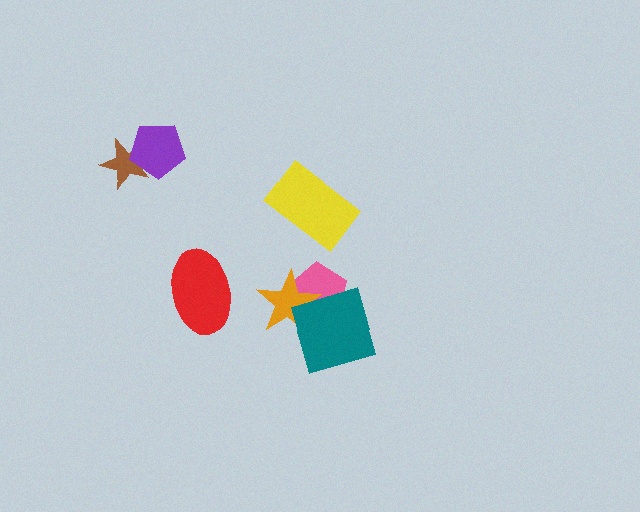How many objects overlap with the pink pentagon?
2 objects overlap with the pink pentagon.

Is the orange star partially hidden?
Yes, it is partially covered by another shape.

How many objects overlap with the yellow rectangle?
0 objects overlap with the yellow rectangle.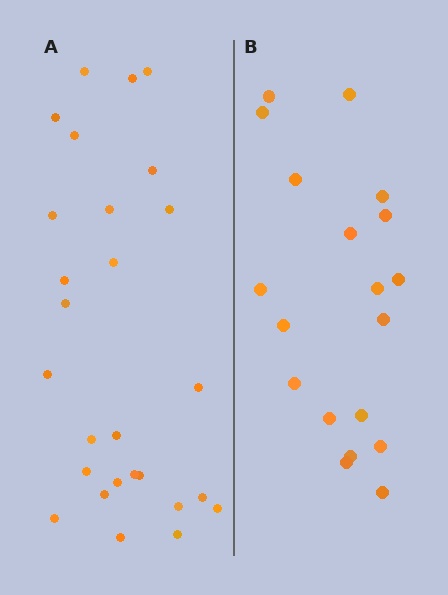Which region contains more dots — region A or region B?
Region A (the left region) has more dots.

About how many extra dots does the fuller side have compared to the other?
Region A has roughly 8 or so more dots than region B.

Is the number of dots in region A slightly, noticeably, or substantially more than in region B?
Region A has noticeably more, but not dramatically so. The ratio is roughly 1.4 to 1.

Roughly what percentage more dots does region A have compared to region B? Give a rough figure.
About 40% more.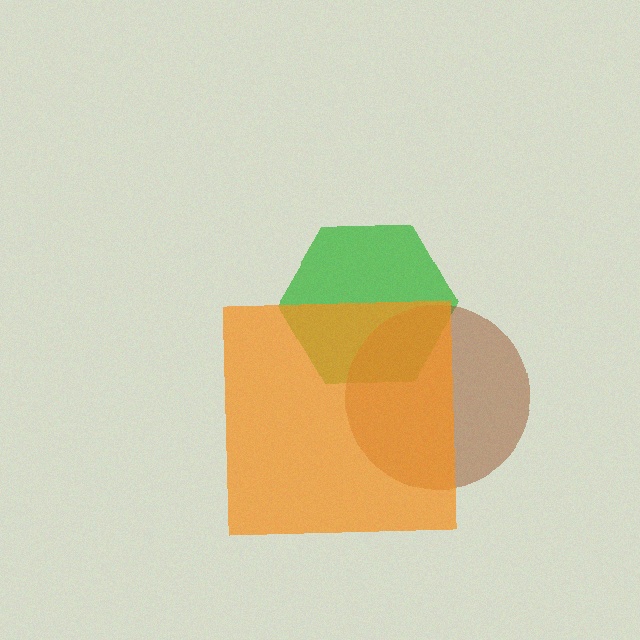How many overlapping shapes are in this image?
There are 3 overlapping shapes in the image.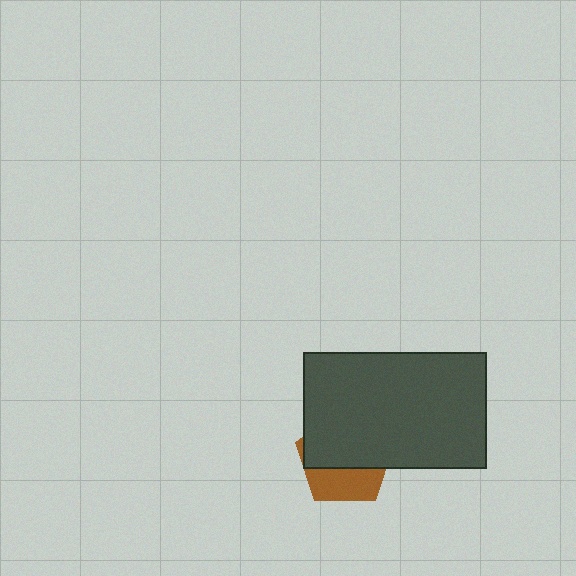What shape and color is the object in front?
The object in front is a dark gray rectangle.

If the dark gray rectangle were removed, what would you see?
You would see the complete brown pentagon.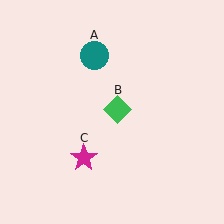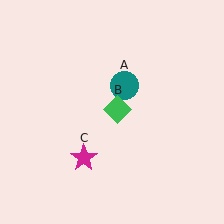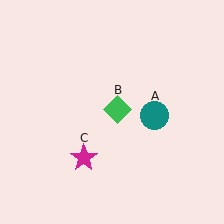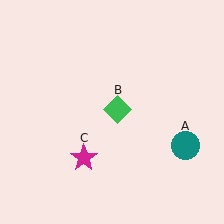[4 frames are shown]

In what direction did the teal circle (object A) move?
The teal circle (object A) moved down and to the right.